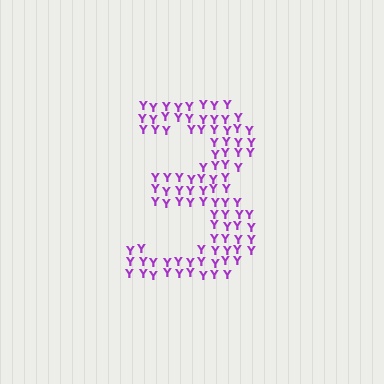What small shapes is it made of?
It is made of small letter Y's.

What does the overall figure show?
The overall figure shows the digit 3.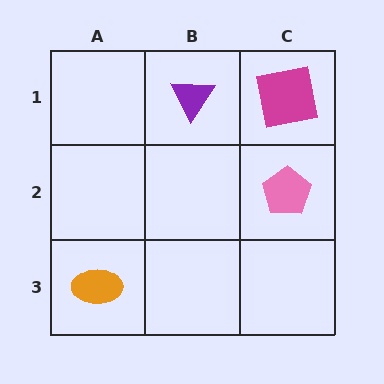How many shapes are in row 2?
1 shape.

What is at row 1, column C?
A magenta square.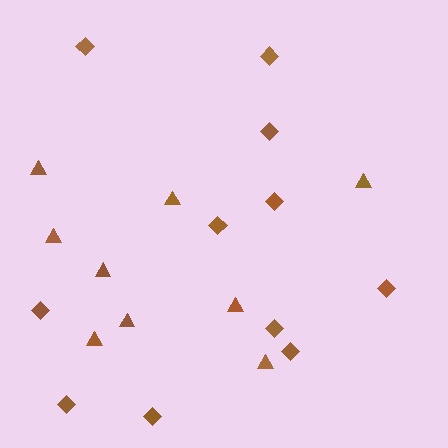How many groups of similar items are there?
There are 2 groups: one group of diamonds (11) and one group of triangles (9).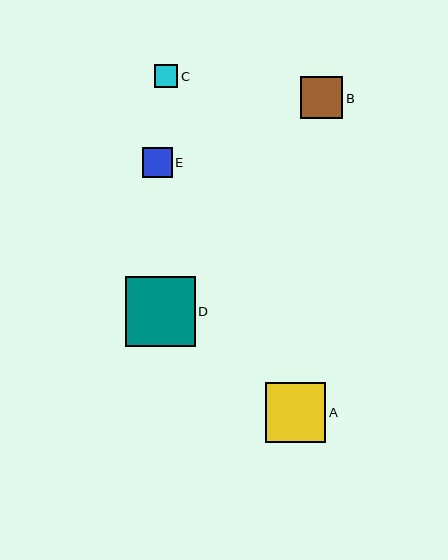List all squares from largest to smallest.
From largest to smallest: D, A, B, E, C.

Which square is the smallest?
Square C is the smallest with a size of approximately 23 pixels.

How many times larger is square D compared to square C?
Square D is approximately 3.0 times the size of square C.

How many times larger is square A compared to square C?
Square A is approximately 2.6 times the size of square C.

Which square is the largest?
Square D is the largest with a size of approximately 70 pixels.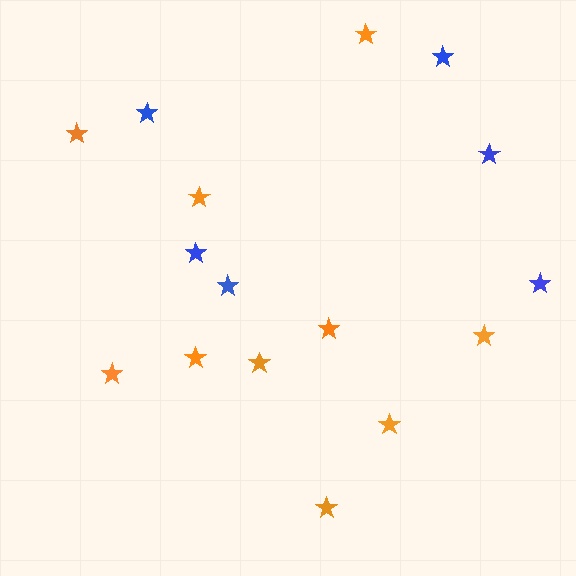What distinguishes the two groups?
There are 2 groups: one group of orange stars (10) and one group of blue stars (6).